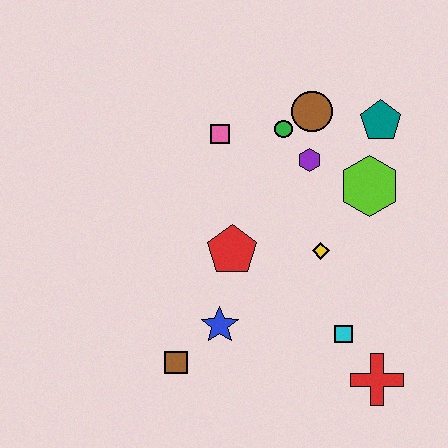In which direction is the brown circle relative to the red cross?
The brown circle is above the red cross.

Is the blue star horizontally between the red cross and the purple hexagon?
No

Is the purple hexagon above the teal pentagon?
No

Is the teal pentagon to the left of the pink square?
No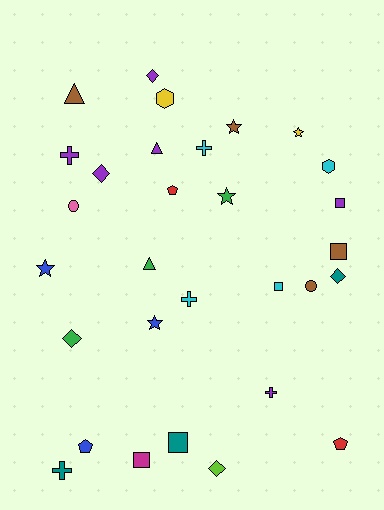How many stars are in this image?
There are 5 stars.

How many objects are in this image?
There are 30 objects.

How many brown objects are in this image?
There are 4 brown objects.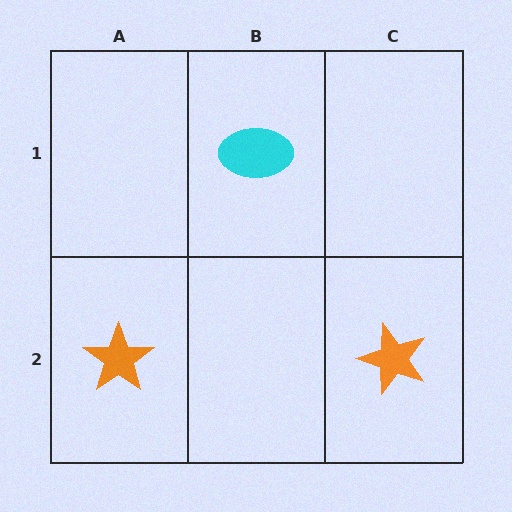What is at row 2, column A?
An orange star.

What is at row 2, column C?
An orange star.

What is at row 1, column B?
A cyan ellipse.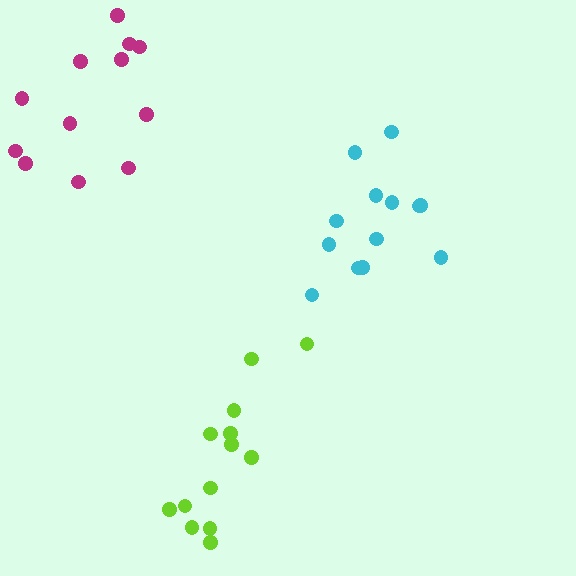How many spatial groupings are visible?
There are 3 spatial groupings.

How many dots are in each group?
Group 1: 13 dots, Group 2: 13 dots, Group 3: 13 dots (39 total).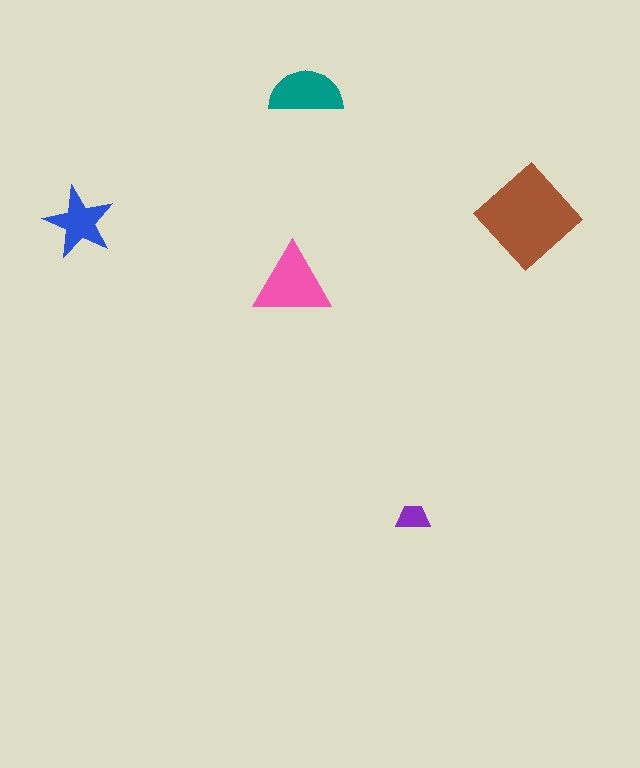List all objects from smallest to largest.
The purple trapezoid, the blue star, the teal semicircle, the pink triangle, the brown diamond.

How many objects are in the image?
There are 5 objects in the image.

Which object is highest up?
The teal semicircle is topmost.